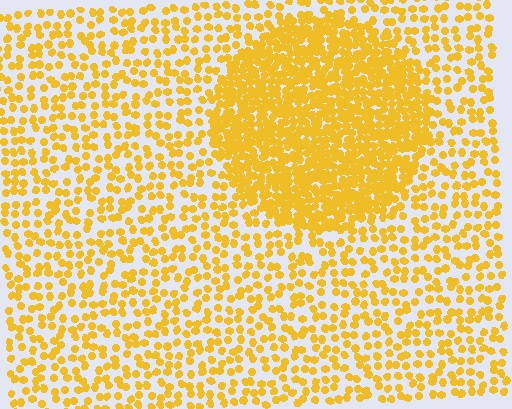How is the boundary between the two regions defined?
The boundary is defined by a change in element density (approximately 2.5x ratio). All elements are the same color, size, and shape.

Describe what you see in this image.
The image contains small yellow elements arranged at two different densities. A circle-shaped region is visible where the elements are more densely packed than the surrounding area.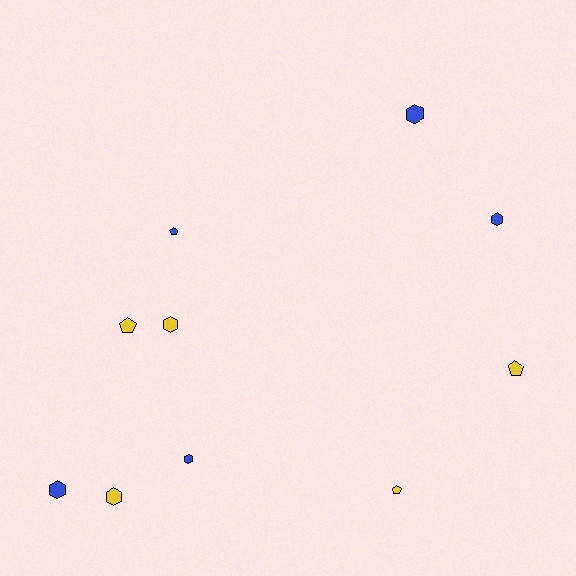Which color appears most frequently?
Blue, with 5 objects.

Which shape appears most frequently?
Hexagon, with 6 objects.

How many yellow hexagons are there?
There are 2 yellow hexagons.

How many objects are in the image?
There are 10 objects.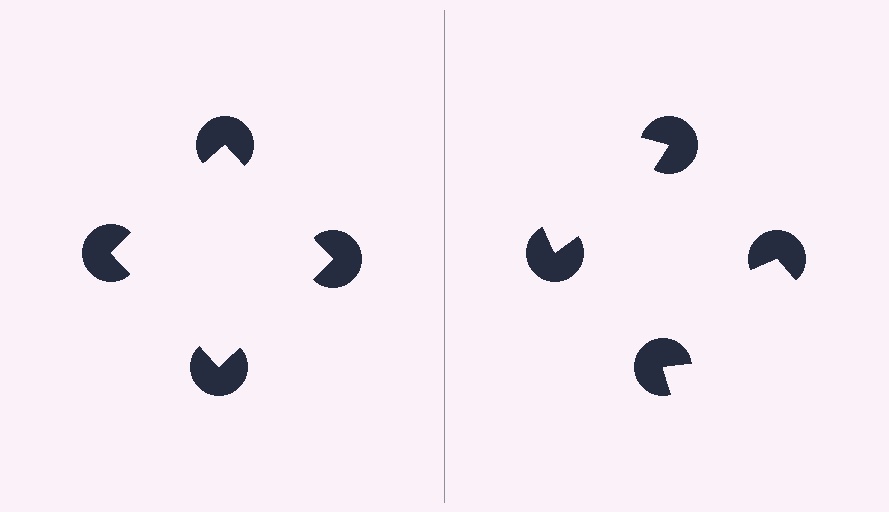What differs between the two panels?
The pac-man discs are positioned identically on both sides; only the wedge orientations differ. On the left they align to a square; on the right they are misaligned.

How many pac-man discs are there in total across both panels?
8 — 4 on each side.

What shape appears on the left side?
An illusory square.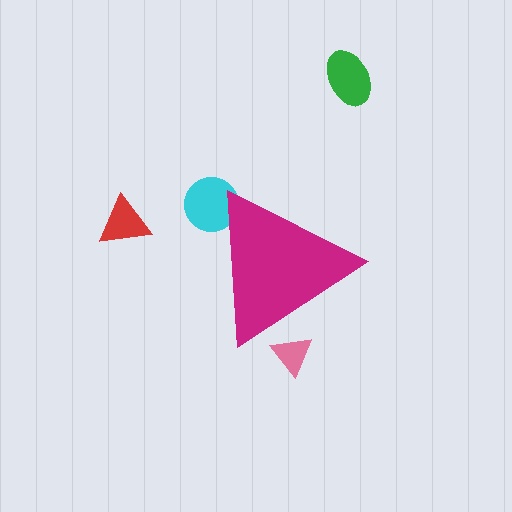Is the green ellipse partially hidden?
No, the green ellipse is fully visible.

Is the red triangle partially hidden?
No, the red triangle is fully visible.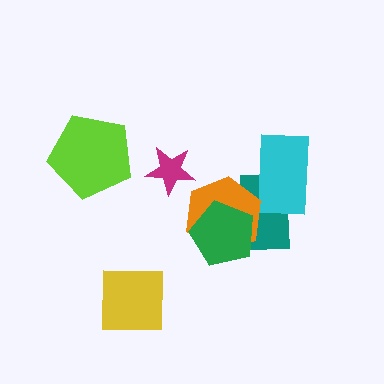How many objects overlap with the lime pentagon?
0 objects overlap with the lime pentagon.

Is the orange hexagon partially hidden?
Yes, it is partially covered by another shape.